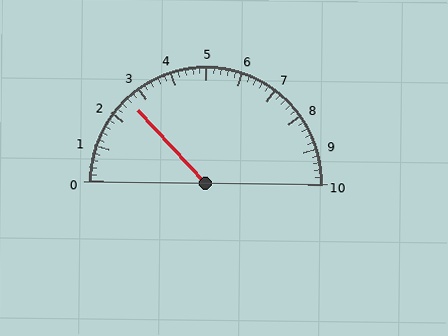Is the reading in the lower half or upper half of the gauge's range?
The reading is in the lower half of the range (0 to 10).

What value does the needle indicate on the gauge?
The needle indicates approximately 2.6.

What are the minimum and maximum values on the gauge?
The gauge ranges from 0 to 10.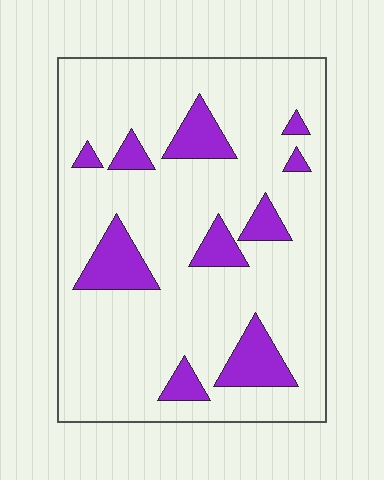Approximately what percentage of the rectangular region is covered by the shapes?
Approximately 15%.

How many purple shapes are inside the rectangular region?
10.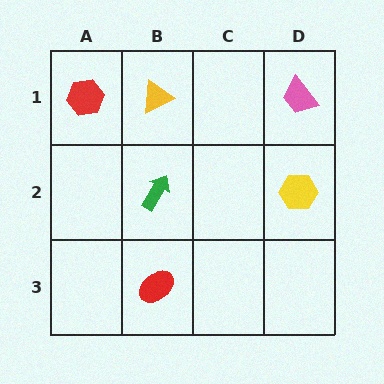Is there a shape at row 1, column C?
No, that cell is empty.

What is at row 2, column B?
A green arrow.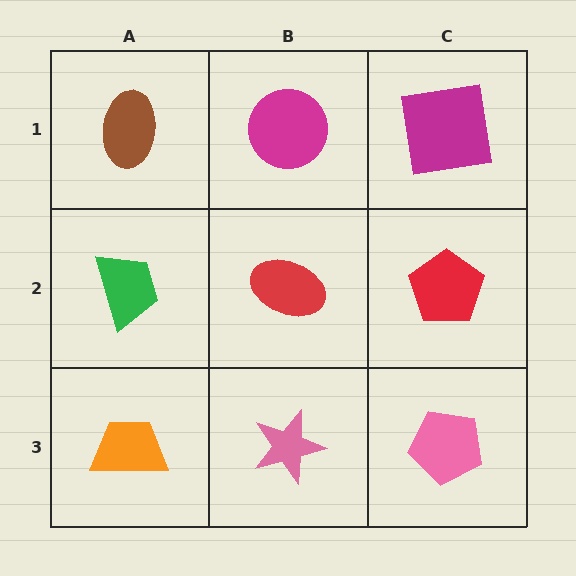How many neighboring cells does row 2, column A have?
3.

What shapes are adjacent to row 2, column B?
A magenta circle (row 1, column B), a pink star (row 3, column B), a green trapezoid (row 2, column A), a red pentagon (row 2, column C).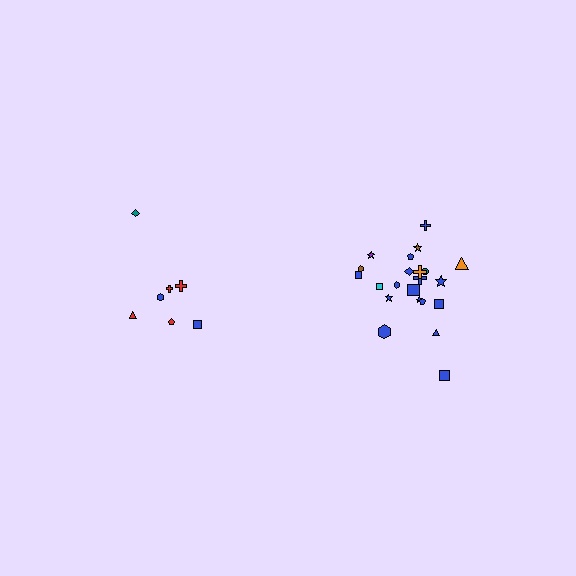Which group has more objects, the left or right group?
The right group.